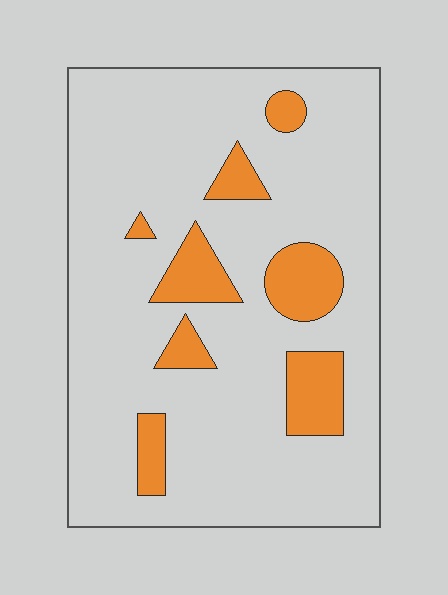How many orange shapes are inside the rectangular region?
8.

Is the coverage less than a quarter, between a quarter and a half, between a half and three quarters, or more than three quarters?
Less than a quarter.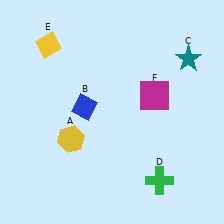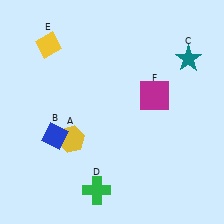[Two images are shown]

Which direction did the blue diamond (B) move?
The blue diamond (B) moved left.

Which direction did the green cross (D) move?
The green cross (D) moved left.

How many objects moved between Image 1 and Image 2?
2 objects moved between the two images.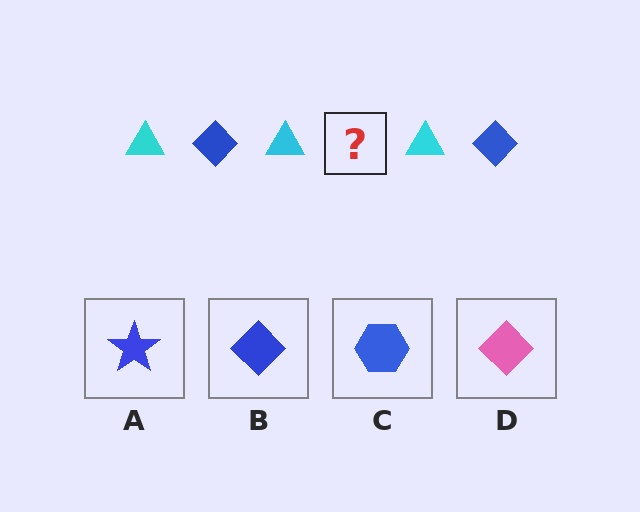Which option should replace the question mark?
Option B.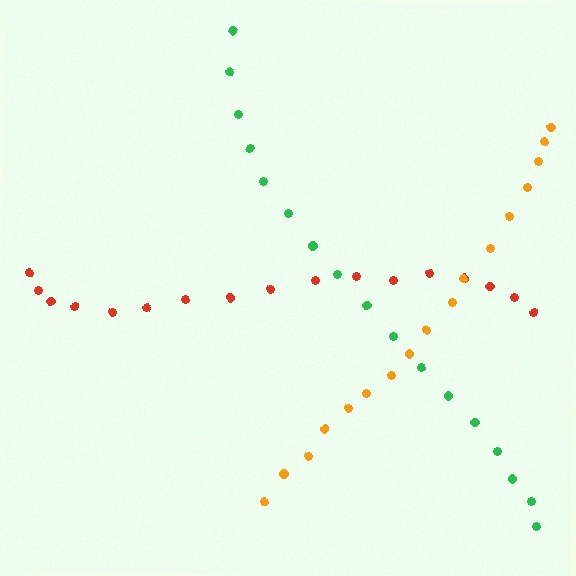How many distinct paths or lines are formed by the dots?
There are 3 distinct paths.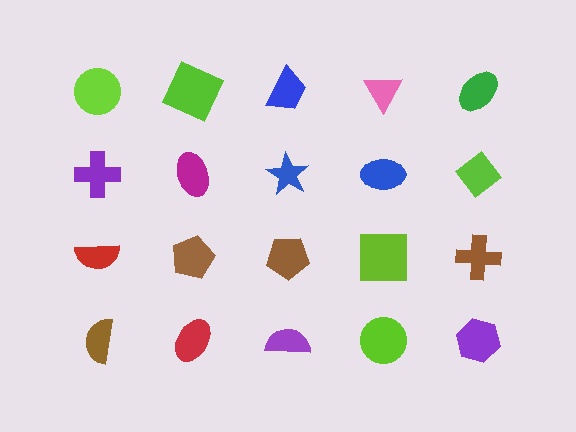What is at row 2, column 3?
A blue star.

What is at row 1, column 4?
A pink triangle.